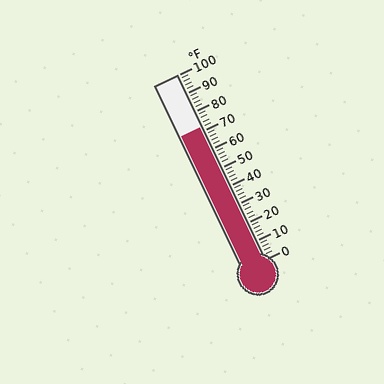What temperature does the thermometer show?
The thermometer shows approximately 72°F.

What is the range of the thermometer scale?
The thermometer scale ranges from 0°F to 100°F.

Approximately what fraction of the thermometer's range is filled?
The thermometer is filled to approximately 70% of its range.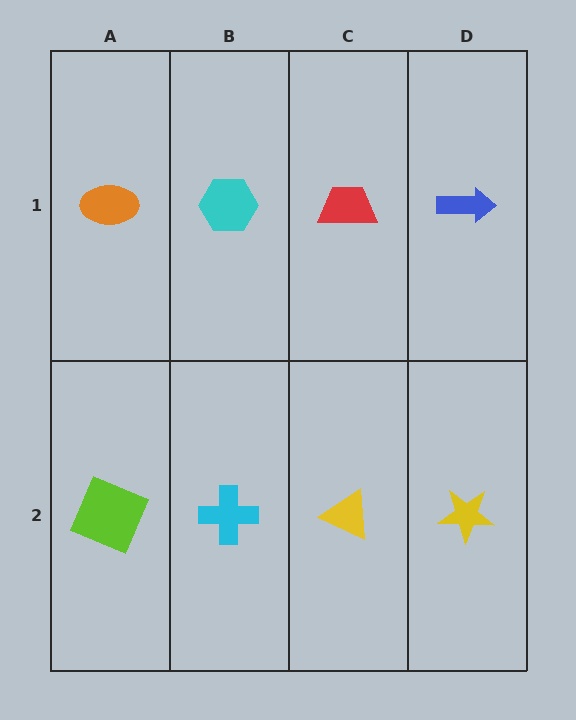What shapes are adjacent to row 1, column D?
A yellow star (row 2, column D), a red trapezoid (row 1, column C).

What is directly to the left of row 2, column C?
A cyan cross.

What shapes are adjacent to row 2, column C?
A red trapezoid (row 1, column C), a cyan cross (row 2, column B), a yellow star (row 2, column D).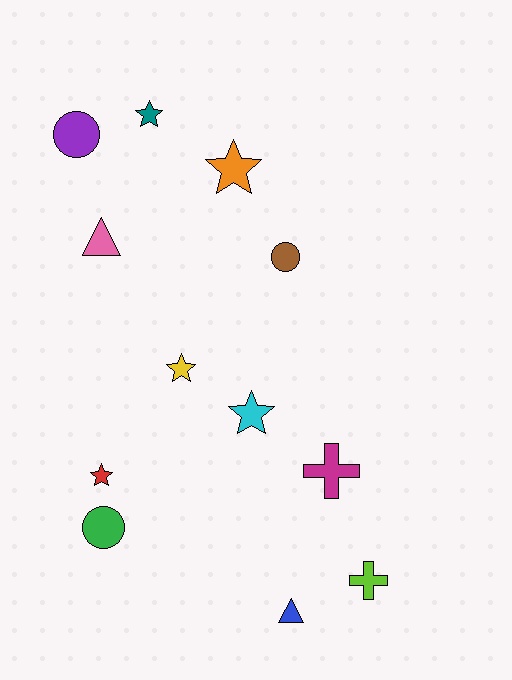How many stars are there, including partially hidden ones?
There are 5 stars.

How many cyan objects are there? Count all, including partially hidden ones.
There is 1 cyan object.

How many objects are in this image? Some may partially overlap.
There are 12 objects.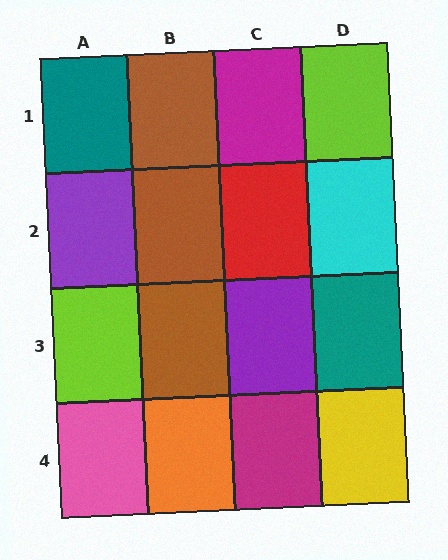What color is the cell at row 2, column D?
Cyan.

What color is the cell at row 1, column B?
Brown.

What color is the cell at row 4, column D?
Yellow.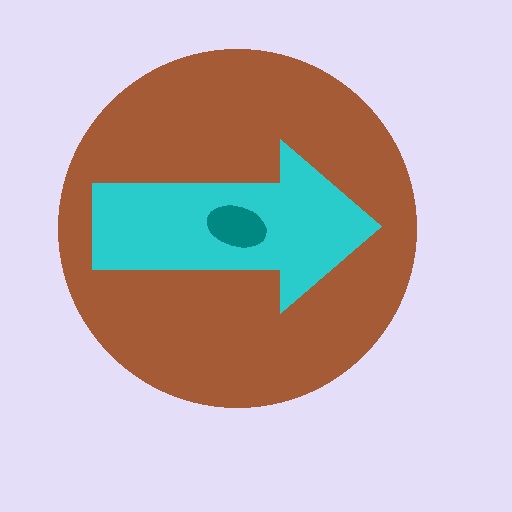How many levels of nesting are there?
3.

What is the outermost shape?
The brown circle.